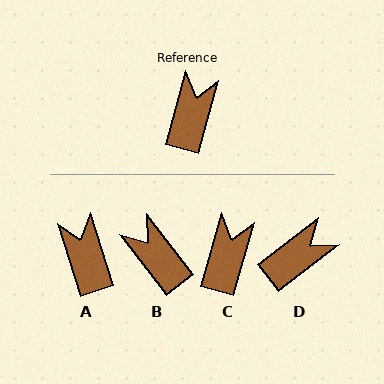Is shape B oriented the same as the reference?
No, it is off by about 53 degrees.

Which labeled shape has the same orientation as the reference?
C.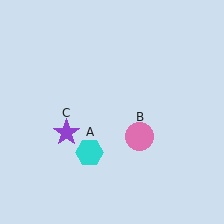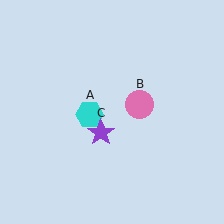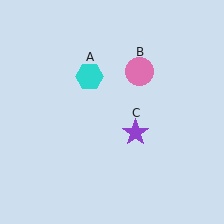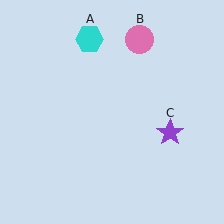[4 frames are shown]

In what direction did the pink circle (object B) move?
The pink circle (object B) moved up.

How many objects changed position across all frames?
3 objects changed position: cyan hexagon (object A), pink circle (object B), purple star (object C).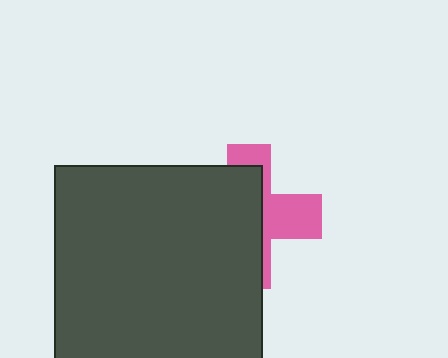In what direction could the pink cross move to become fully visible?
The pink cross could move right. That would shift it out from behind the dark gray square entirely.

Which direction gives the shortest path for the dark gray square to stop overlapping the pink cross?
Moving left gives the shortest separation.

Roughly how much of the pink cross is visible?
A small part of it is visible (roughly 38%).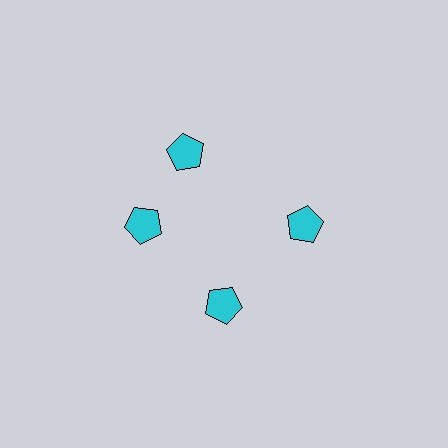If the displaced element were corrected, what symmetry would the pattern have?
It would have 4-fold rotational symmetry — the pattern would map onto itself every 90 degrees.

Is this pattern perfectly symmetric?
No. The 4 cyan pentagons are arranged in a ring, but one element near the 12 o'clock position is rotated out of alignment along the ring, breaking the 4-fold rotational symmetry.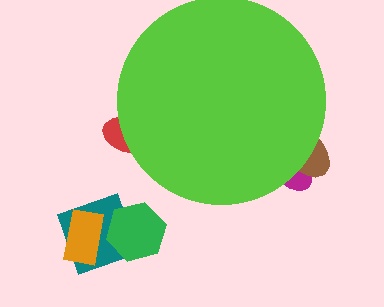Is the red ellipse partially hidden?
Yes, the red ellipse is partially hidden behind the lime circle.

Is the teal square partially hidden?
No, the teal square is fully visible.